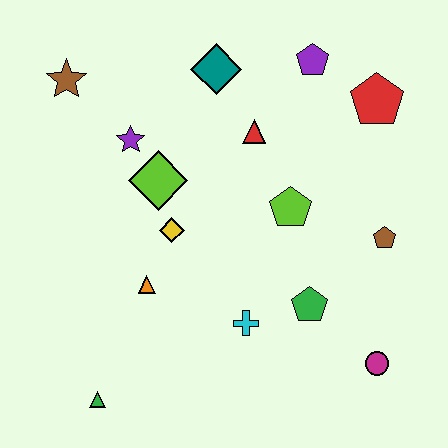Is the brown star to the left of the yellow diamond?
Yes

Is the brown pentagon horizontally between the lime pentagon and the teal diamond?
No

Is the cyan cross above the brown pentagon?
No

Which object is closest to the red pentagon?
The purple pentagon is closest to the red pentagon.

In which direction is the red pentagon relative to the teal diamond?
The red pentagon is to the right of the teal diamond.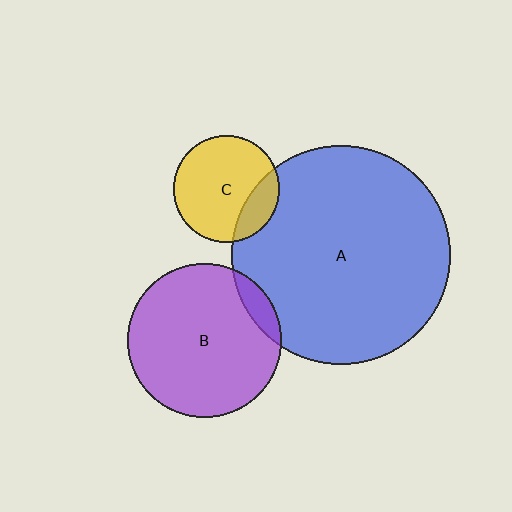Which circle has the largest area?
Circle A (blue).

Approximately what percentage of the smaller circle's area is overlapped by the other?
Approximately 20%.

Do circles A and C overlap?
Yes.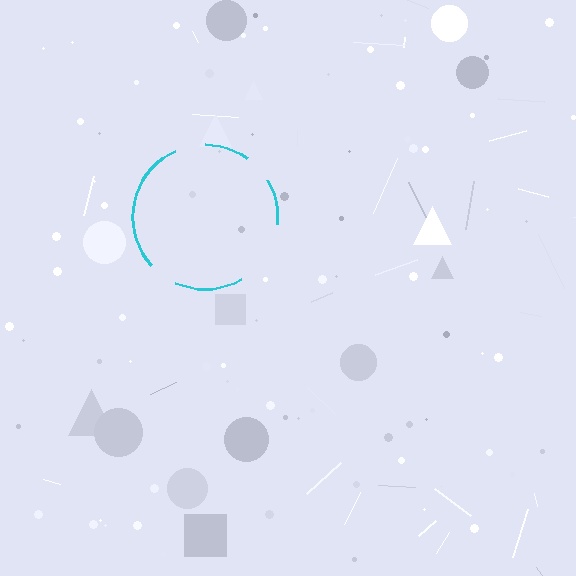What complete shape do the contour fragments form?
The contour fragments form a circle.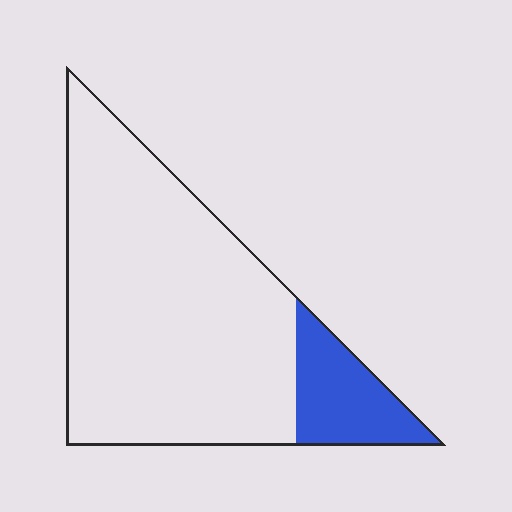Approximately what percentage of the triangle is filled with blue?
Approximately 15%.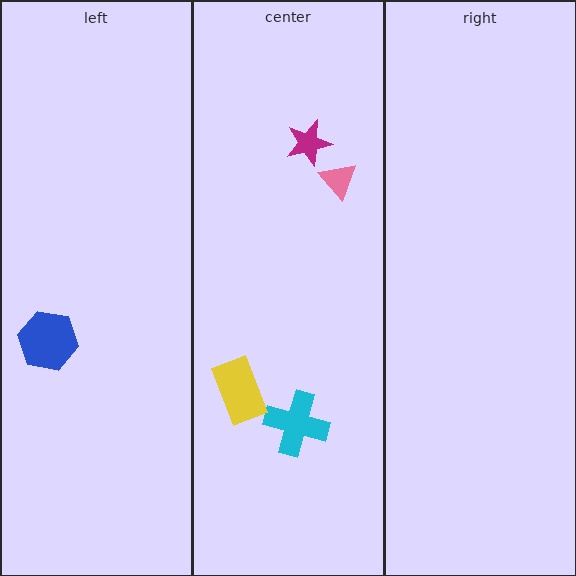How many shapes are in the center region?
4.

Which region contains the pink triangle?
The center region.